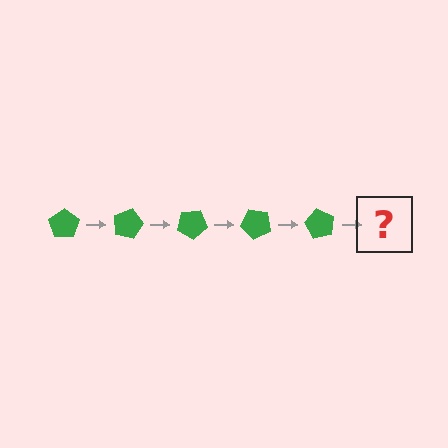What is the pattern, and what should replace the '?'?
The pattern is that the pentagon rotates 15 degrees each step. The '?' should be a green pentagon rotated 75 degrees.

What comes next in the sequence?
The next element should be a green pentagon rotated 75 degrees.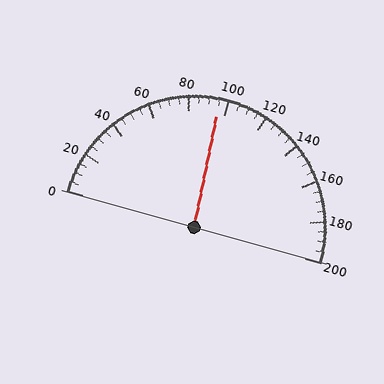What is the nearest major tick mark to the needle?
The nearest major tick mark is 100.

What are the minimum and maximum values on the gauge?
The gauge ranges from 0 to 200.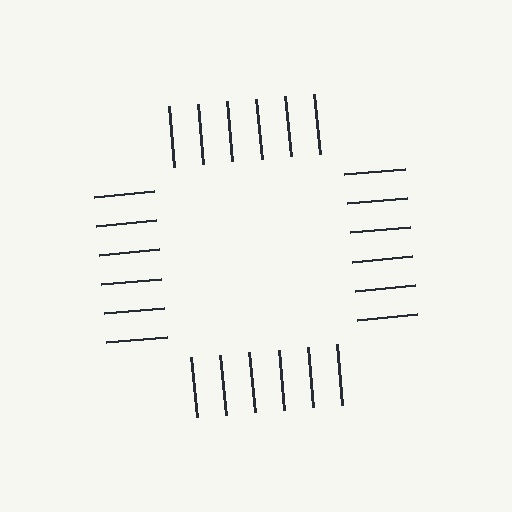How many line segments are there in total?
24 — 6 along each of the 4 edges.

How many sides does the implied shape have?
4 sides — the line-ends trace a square.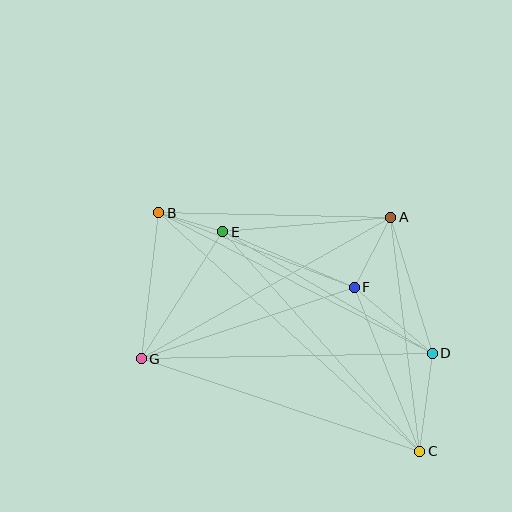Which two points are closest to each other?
Points B and E are closest to each other.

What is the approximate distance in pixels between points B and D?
The distance between B and D is approximately 308 pixels.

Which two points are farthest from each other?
Points B and C are farthest from each other.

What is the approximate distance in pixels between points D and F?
The distance between D and F is approximately 102 pixels.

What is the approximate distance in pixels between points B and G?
The distance between B and G is approximately 147 pixels.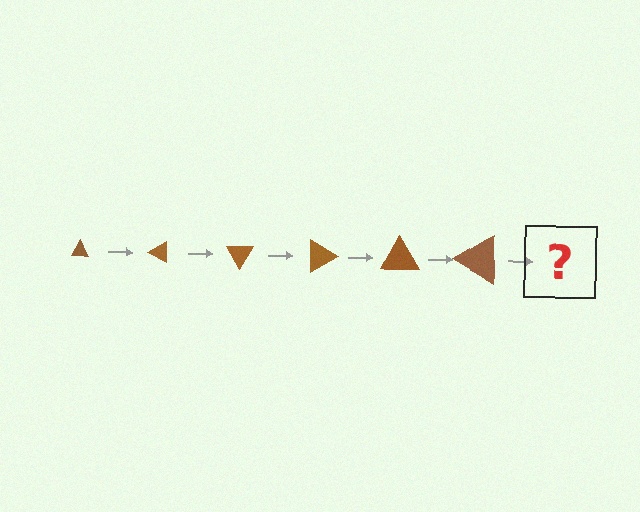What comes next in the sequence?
The next element should be a triangle, larger than the previous one and rotated 180 degrees from the start.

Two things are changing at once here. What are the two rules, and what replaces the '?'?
The two rules are that the triangle grows larger each step and it rotates 30 degrees each step. The '?' should be a triangle, larger than the previous one and rotated 180 degrees from the start.